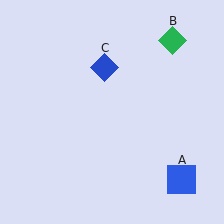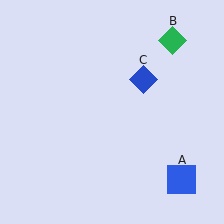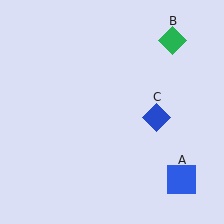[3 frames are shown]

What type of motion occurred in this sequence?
The blue diamond (object C) rotated clockwise around the center of the scene.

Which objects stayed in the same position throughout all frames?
Blue square (object A) and green diamond (object B) remained stationary.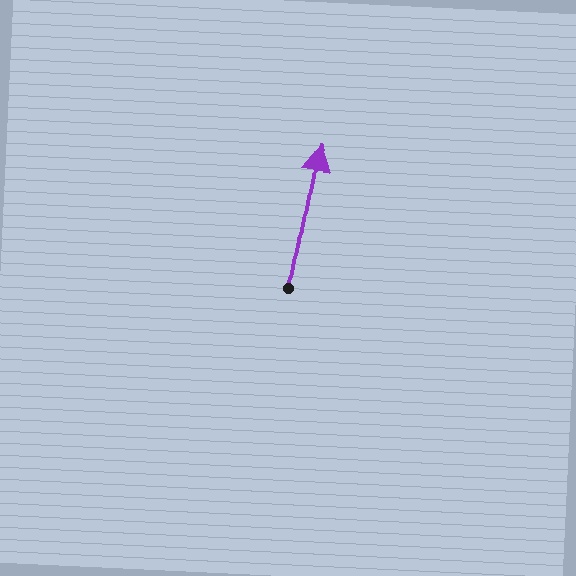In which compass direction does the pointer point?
North.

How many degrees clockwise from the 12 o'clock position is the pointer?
Approximately 11 degrees.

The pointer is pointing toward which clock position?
Roughly 12 o'clock.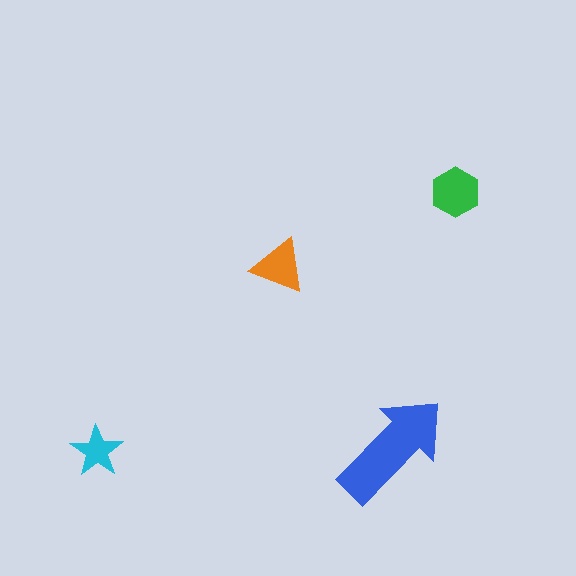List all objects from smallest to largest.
The cyan star, the orange triangle, the green hexagon, the blue arrow.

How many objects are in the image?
There are 4 objects in the image.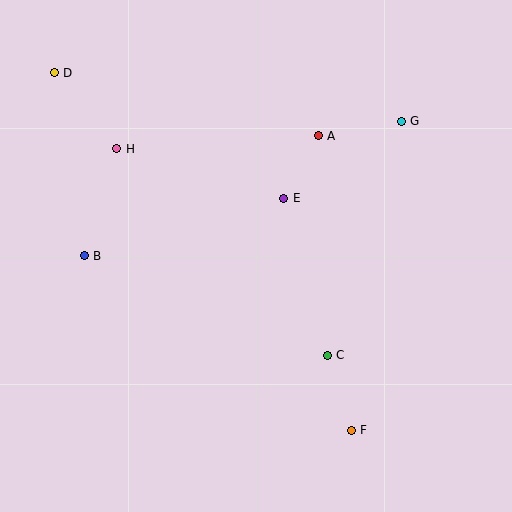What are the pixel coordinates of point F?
Point F is at (351, 430).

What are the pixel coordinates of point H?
Point H is at (117, 149).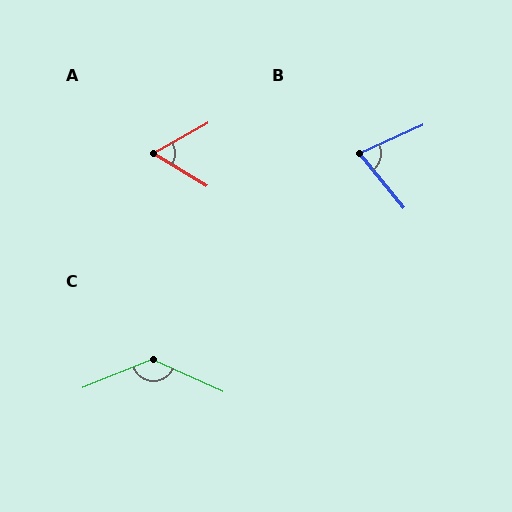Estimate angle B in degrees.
Approximately 75 degrees.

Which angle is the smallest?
A, at approximately 60 degrees.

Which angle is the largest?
C, at approximately 133 degrees.